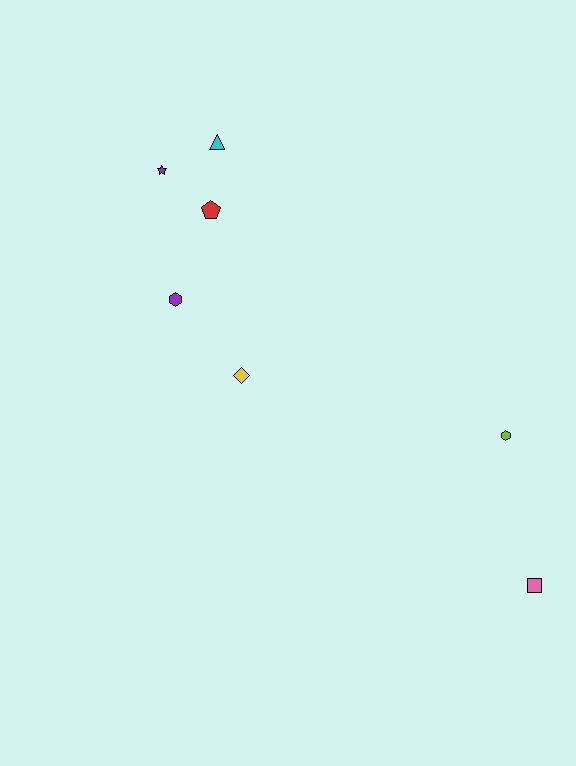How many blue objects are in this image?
There are no blue objects.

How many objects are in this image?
There are 7 objects.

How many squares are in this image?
There is 1 square.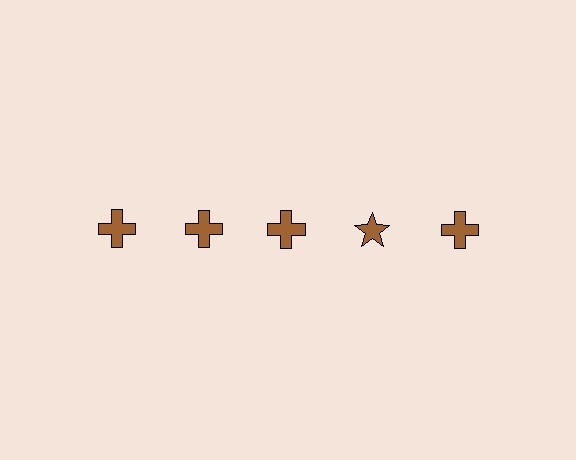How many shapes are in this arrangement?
There are 5 shapes arranged in a grid pattern.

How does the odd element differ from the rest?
It has a different shape: star instead of cross.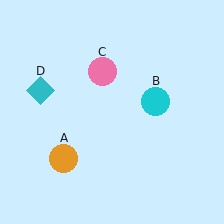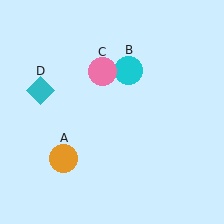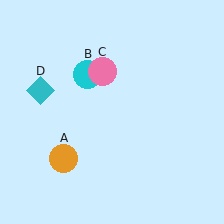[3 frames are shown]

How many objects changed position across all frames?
1 object changed position: cyan circle (object B).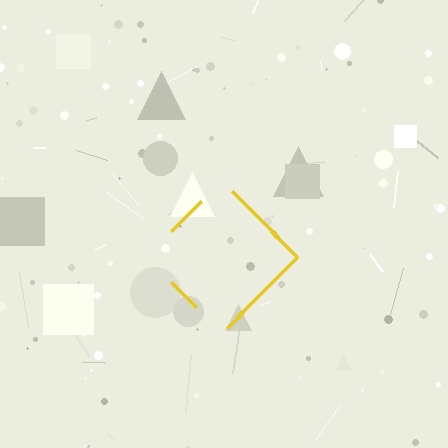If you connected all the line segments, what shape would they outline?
They would outline a diamond.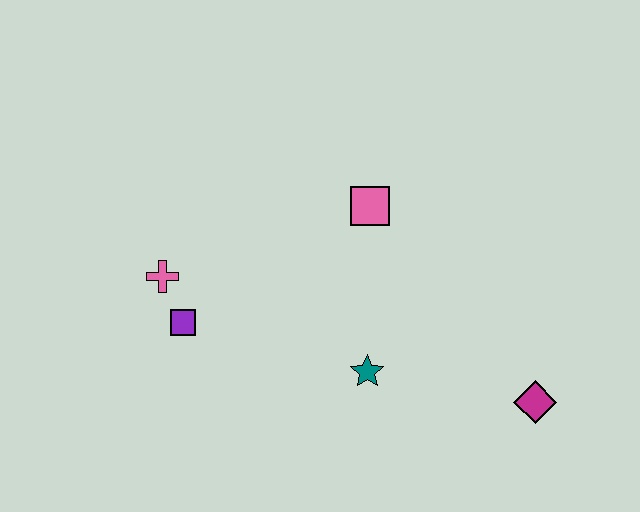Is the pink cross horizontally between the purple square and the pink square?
No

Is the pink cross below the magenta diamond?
No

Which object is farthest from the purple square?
The magenta diamond is farthest from the purple square.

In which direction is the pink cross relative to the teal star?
The pink cross is to the left of the teal star.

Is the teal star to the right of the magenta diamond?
No